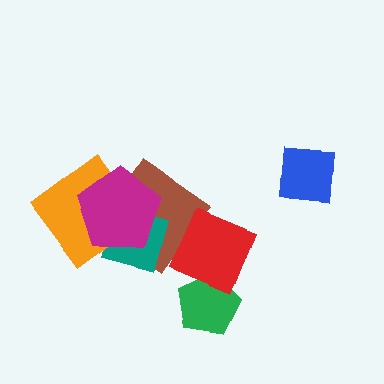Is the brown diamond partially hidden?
Yes, it is partially covered by another shape.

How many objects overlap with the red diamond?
2 objects overlap with the red diamond.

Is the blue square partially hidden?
No, no other shape covers it.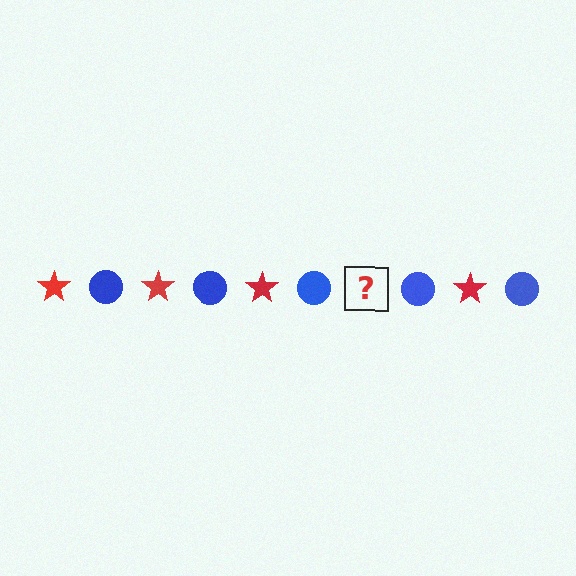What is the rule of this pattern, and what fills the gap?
The rule is that the pattern alternates between red star and blue circle. The gap should be filled with a red star.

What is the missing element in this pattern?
The missing element is a red star.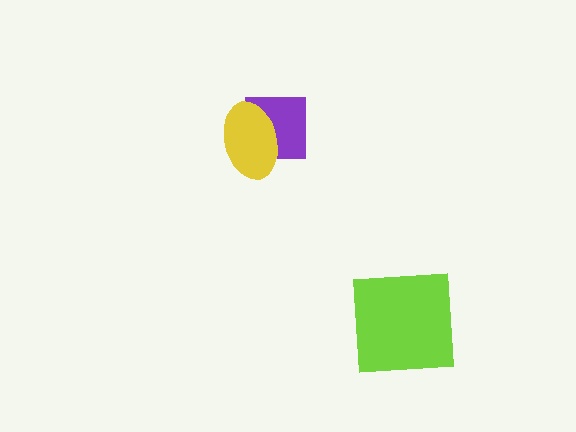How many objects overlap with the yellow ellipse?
1 object overlaps with the yellow ellipse.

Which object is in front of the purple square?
The yellow ellipse is in front of the purple square.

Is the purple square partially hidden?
Yes, it is partially covered by another shape.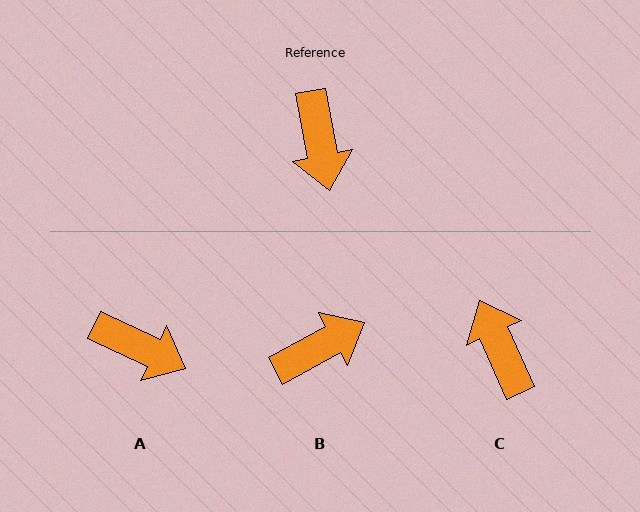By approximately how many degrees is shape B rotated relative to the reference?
Approximately 108 degrees counter-clockwise.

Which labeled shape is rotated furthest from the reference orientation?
C, about 167 degrees away.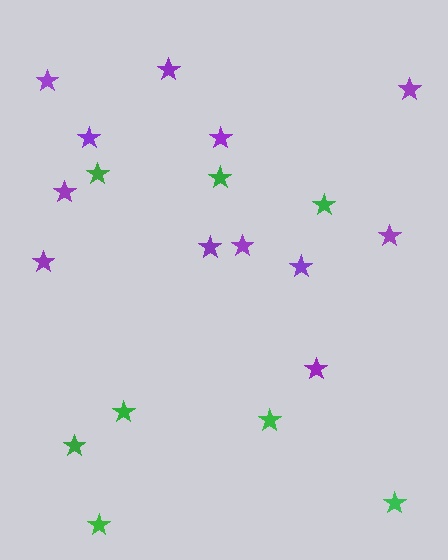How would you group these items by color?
There are 2 groups: one group of purple stars (12) and one group of green stars (8).